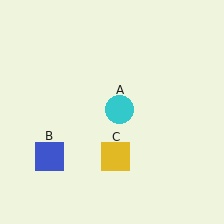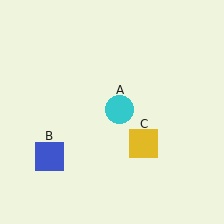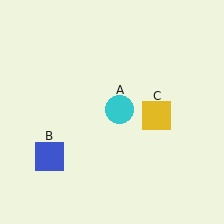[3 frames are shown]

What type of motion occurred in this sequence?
The yellow square (object C) rotated counterclockwise around the center of the scene.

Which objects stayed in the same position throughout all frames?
Cyan circle (object A) and blue square (object B) remained stationary.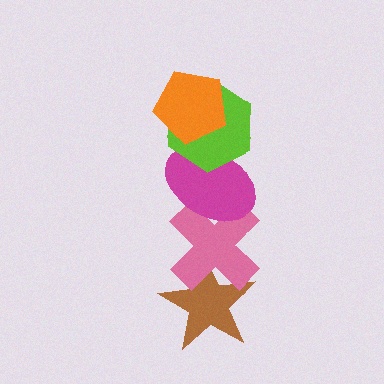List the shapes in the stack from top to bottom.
From top to bottom: the orange pentagon, the lime hexagon, the magenta ellipse, the pink cross, the brown star.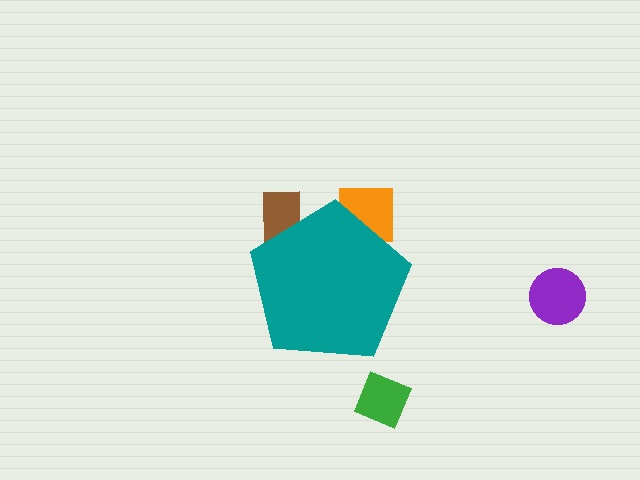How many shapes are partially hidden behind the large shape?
2 shapes are partially hidden.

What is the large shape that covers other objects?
A teal pentagon.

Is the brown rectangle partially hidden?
Yes, the brown rectangle is partially hidden behind the teal pentagon.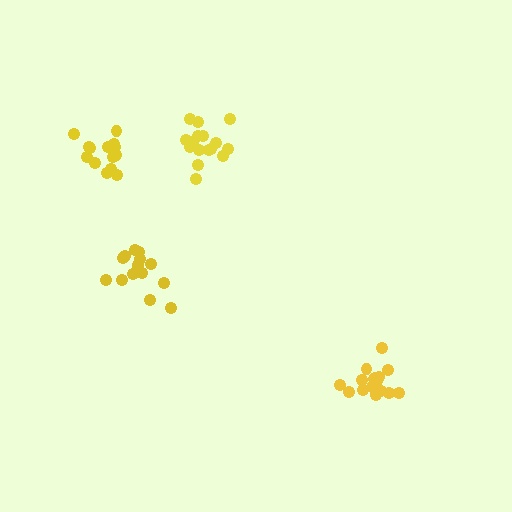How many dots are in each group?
Group 1: 14 dots, Group 2: 16 dots, Group 3: 16 dots, Group 4: 15 dots (61 total).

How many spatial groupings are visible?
There are 4 spatial groupings.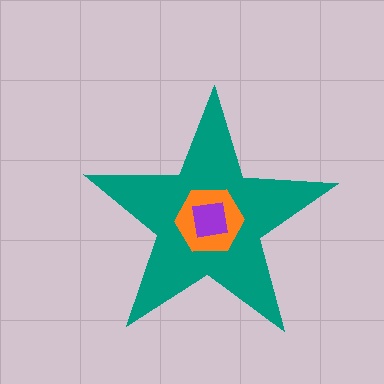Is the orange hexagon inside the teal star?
Yes.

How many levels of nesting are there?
3.